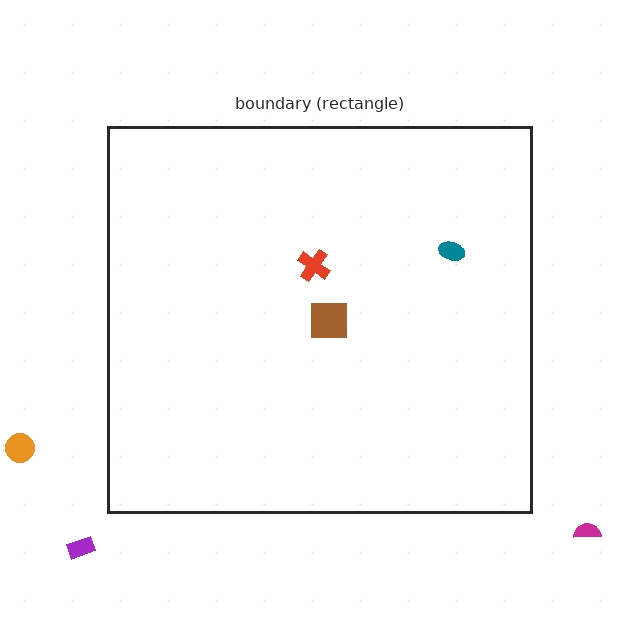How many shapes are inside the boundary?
3 inside, 3 outside.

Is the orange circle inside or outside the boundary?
Outside.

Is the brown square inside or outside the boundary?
Inside.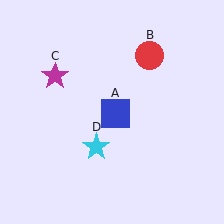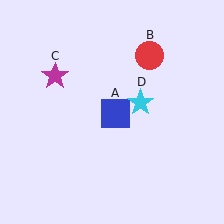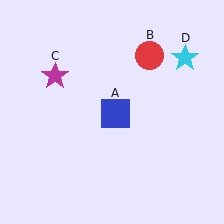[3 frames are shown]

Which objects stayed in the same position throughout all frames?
Blue square (object A) and red circle (object B) and magenta star (object C) remained stationary.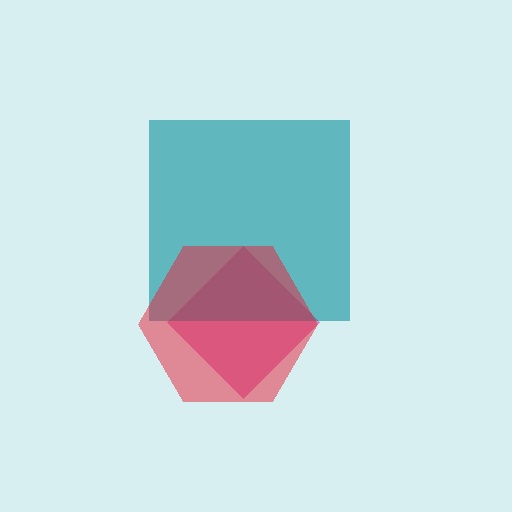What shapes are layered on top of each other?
The layered shapes are: a magenta diamond, a teal square, a red hexagon.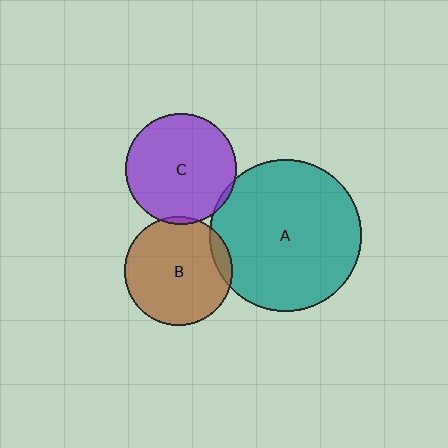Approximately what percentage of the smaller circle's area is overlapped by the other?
Approximately 5%.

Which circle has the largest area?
Circle A (teal).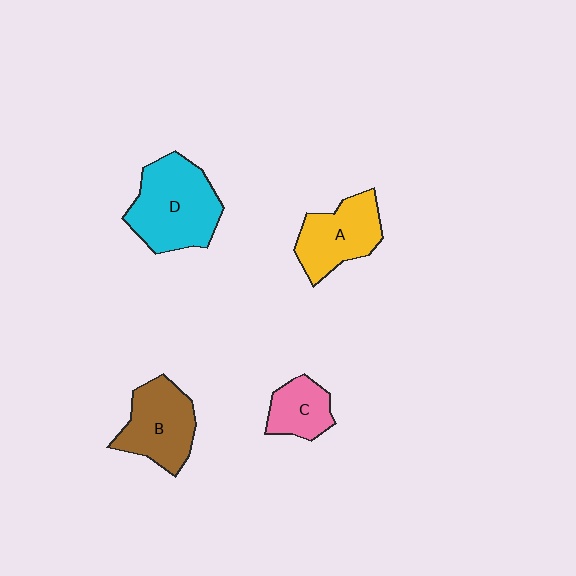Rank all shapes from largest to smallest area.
From largest to smallest: D (cyan), B (brown), A (yellow), C (pink).